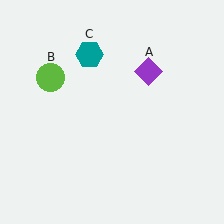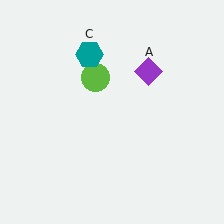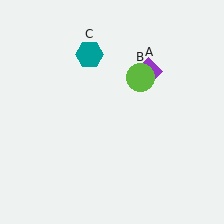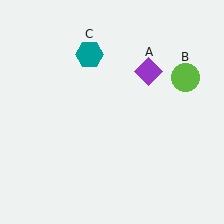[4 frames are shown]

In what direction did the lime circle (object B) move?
The lime circle (object B) moved right.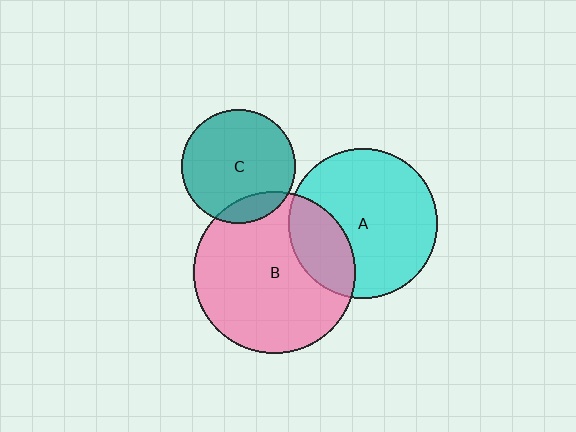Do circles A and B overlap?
Yes.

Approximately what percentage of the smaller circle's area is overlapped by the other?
Approximately 25%.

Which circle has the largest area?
Circle B (pink).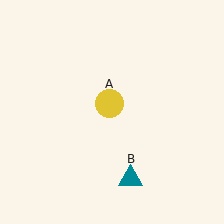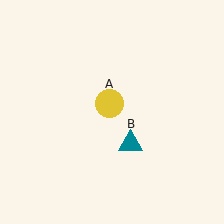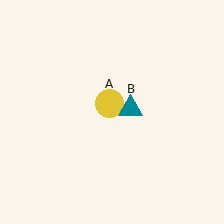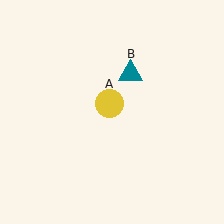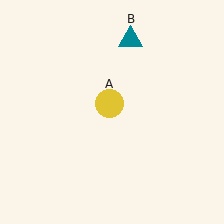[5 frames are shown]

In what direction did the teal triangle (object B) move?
The teal triangle (object B) moved up.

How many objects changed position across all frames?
1 object changed position: teal triangle (object B).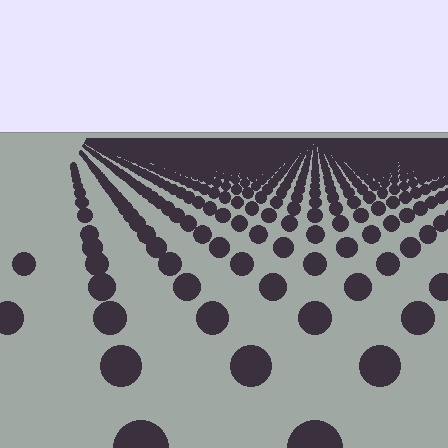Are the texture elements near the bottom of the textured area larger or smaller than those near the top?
Larger. Near the bottom, elements are closer to the viewer and appear at a bigger on-screen size.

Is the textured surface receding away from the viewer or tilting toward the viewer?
The surface is receding away from the viewer. Texture elements get smaller and denser toward the top.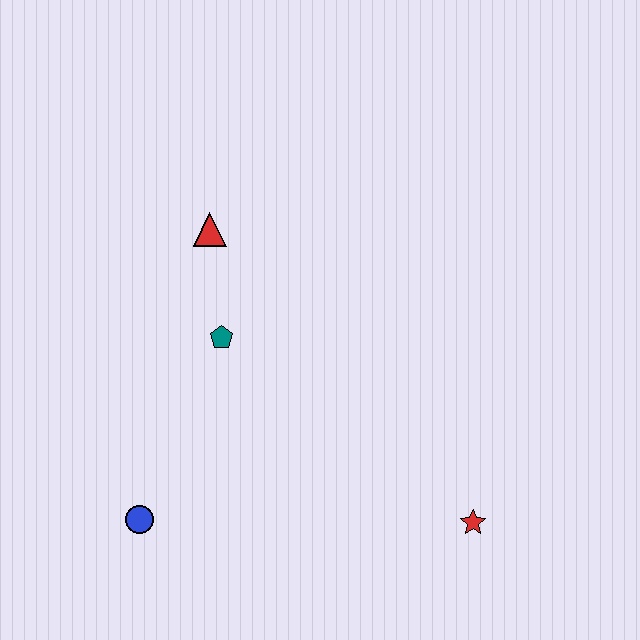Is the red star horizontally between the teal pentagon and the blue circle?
No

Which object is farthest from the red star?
The red triangle is farthest from the red star.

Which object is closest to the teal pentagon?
The red triangle is closest to the teal pentagon.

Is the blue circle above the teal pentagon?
No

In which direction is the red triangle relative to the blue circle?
The red triangle is above the blue circle.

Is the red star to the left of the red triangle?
No